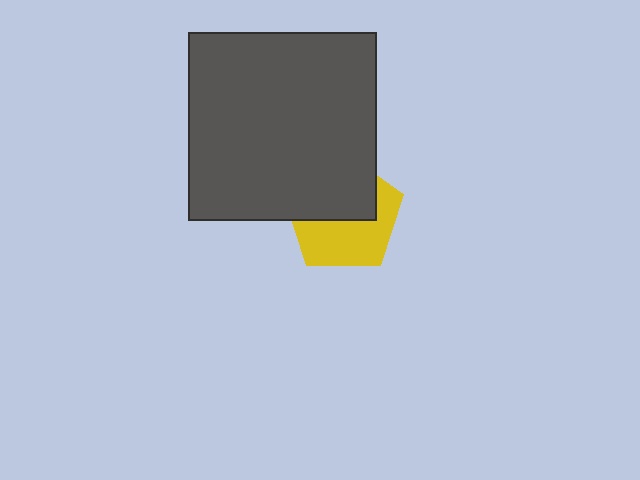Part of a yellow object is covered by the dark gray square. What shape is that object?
It is a pentagon.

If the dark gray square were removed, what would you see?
You would see the complete yellow pentagon.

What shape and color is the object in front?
The object in front is a dark gray square.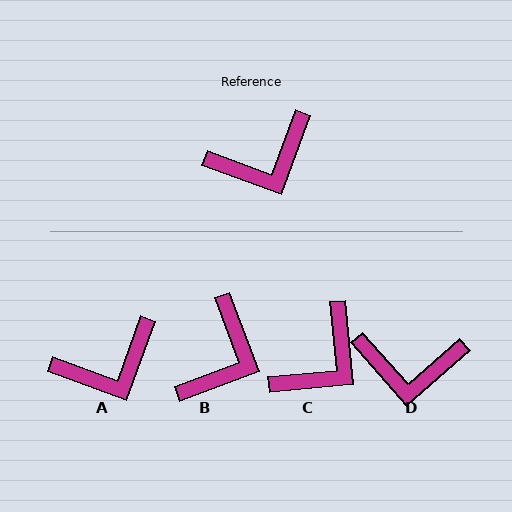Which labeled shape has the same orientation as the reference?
A.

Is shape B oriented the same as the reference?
No, it is off by about 41 degrees.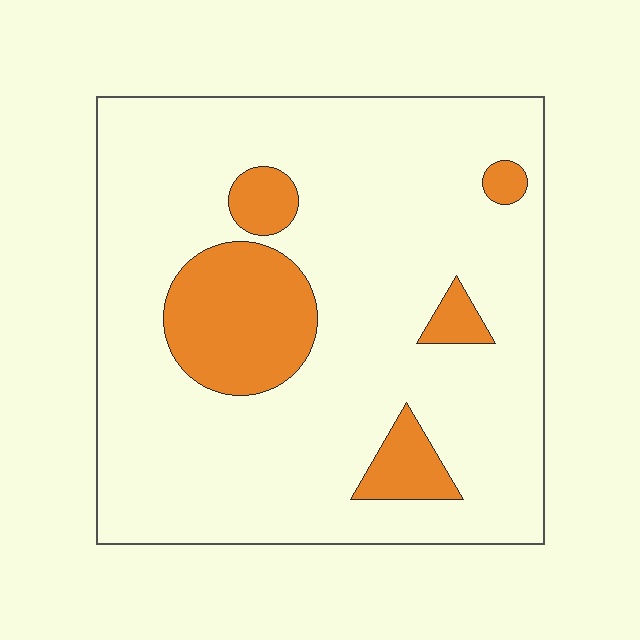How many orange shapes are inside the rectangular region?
5.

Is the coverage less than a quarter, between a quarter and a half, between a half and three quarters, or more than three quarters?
Less than a quarter.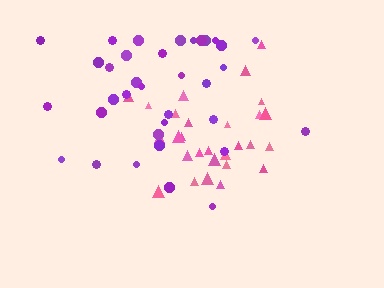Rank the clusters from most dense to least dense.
pink, purple.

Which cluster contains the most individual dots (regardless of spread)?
Purple (35).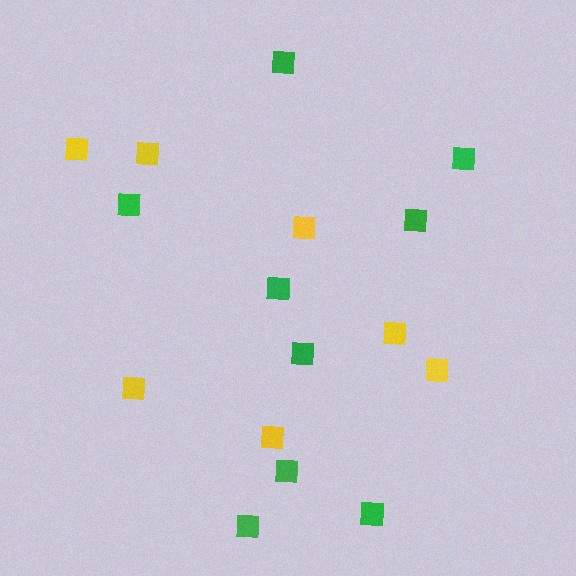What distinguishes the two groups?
There are 2 groups: one group of yellow squares (7) and one group of green squares (9).